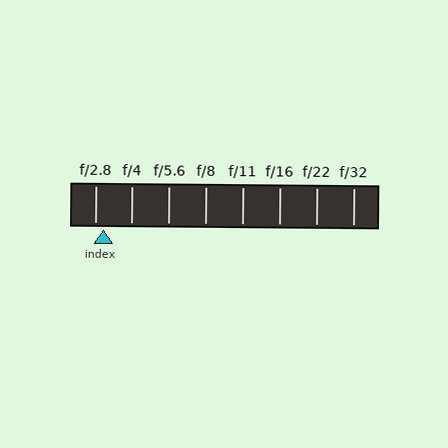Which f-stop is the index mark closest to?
The index mark is closest to f/2.8.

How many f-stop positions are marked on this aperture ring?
There are 8 f-stop positions marked.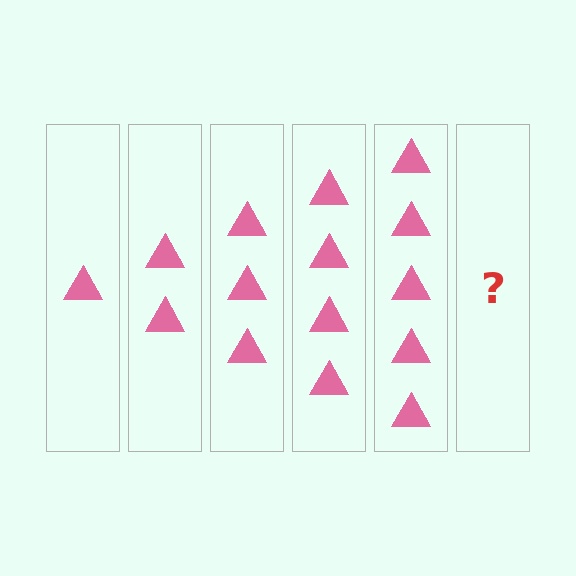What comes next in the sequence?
The next element should be 6 triangles.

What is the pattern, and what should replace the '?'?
The pattern is that each step adds one more triangle. The '?' should be 6 triangles.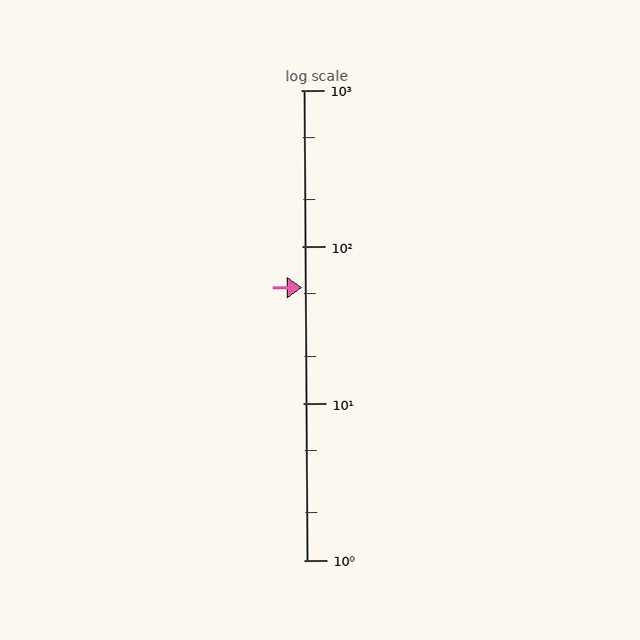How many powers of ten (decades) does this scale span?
The scale spans 3 decades, from 1 to 1000.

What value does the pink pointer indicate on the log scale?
The pointer indicates approximately 55.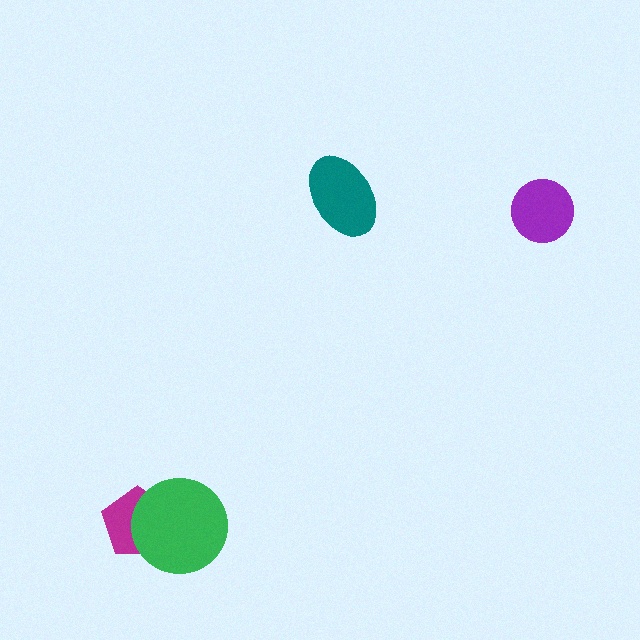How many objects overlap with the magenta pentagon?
1 object overlaps with the magenta pentagon.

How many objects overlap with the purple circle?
0 objects overlap with the purple circle.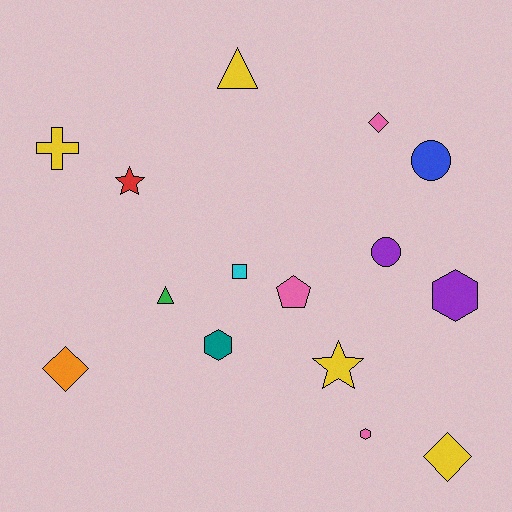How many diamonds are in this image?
There are 3 diamonds.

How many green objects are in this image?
There is 1 green object.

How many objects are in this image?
There are 15 objects.